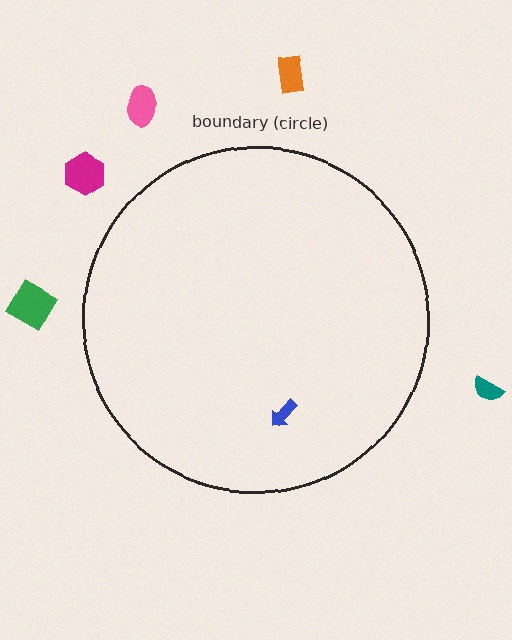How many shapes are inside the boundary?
1 inside, 5 outside.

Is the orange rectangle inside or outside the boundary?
Outside.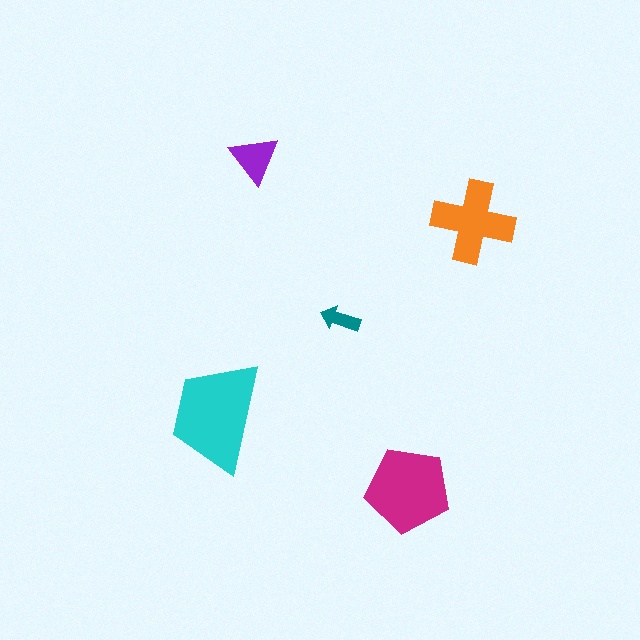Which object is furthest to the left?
The cyan trapezoid is leftmost.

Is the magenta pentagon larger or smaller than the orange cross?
Larger.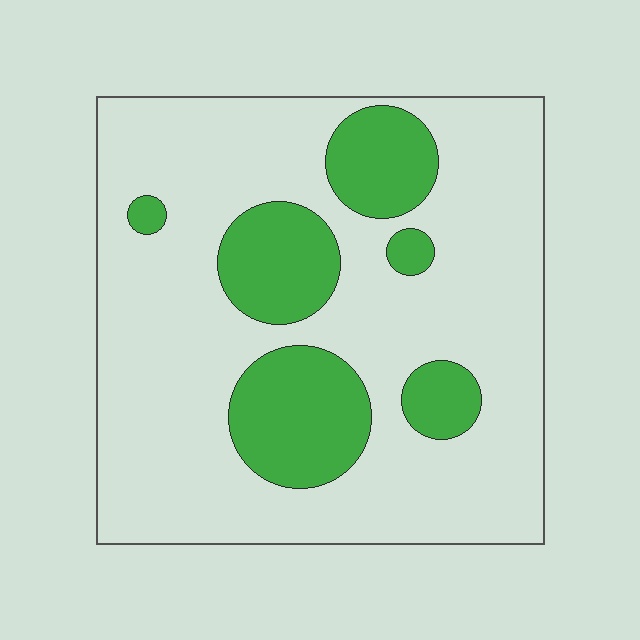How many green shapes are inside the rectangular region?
6.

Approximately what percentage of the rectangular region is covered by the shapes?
Approximately 25%.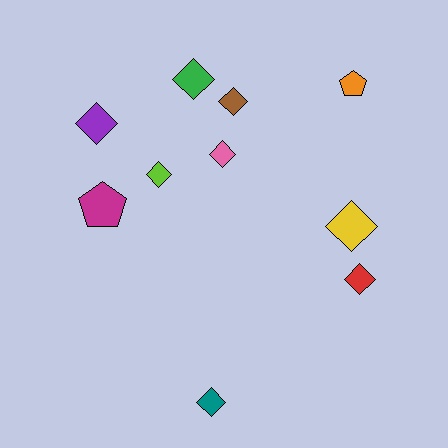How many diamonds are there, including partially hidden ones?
There are 8 diamonds.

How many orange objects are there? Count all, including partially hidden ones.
There is 1 orange object.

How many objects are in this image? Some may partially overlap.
There are 10 objects.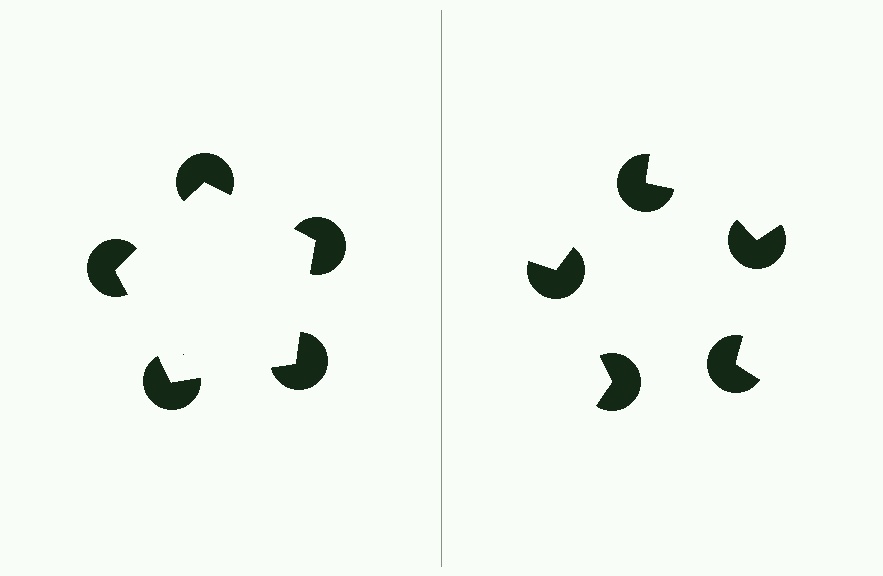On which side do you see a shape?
An illusory pentagon appears on the left side. On the right side the wedge cuts are rotated, so no coherent shape forms.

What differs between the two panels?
The pac-man discs are positioned identically on both sides; only the wedge orientations differ. On the left they align to a pentagon; on the right they are misaligned.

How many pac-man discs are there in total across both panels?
10 — 5 on each side.